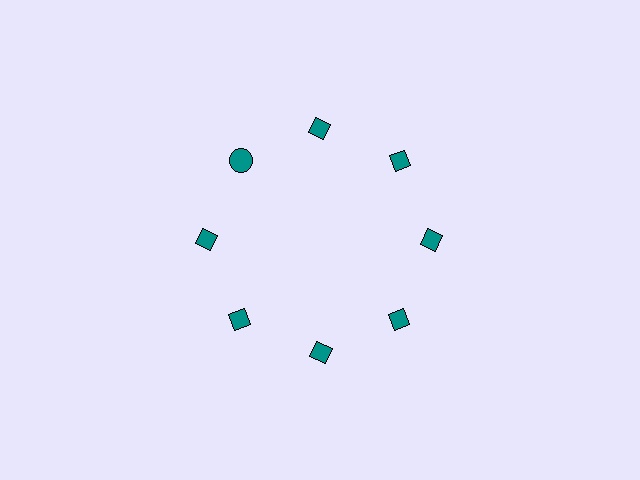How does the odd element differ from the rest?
It has a different shape: circle instead of diamond.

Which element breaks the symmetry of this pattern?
The teal circle at roughly the 10 o'clock position breaks the symmetry. All other shapes are teal diamonds.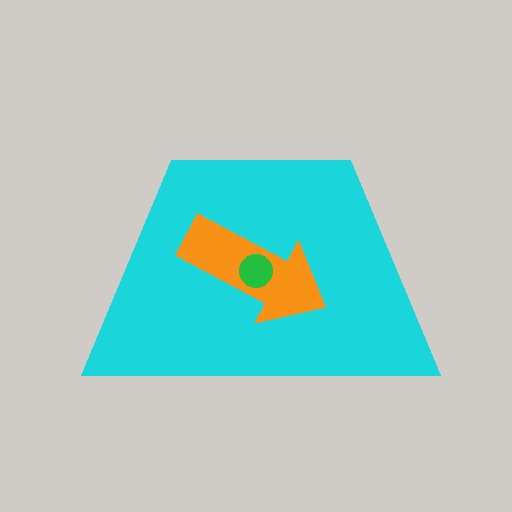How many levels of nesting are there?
3.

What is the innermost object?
The green circle.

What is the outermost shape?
The cyan trapezoid.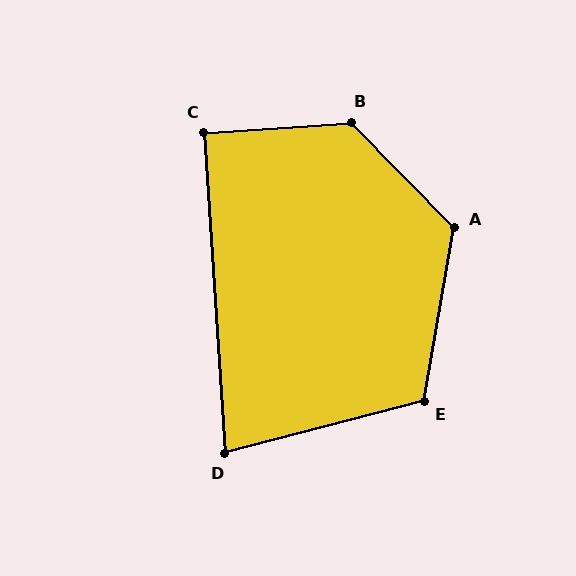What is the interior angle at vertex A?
Approximately 126 degrees (obtuse).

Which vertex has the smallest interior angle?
D, at approximately 79 degrees.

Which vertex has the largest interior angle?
B, at approximately 131 degrees.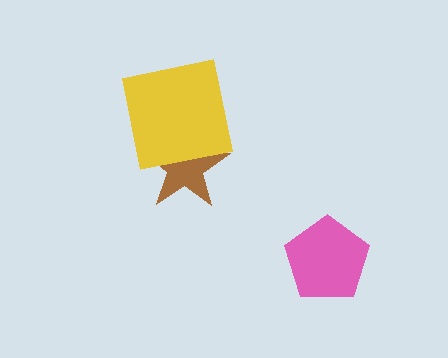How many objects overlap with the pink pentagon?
0 objects overlap with the pink pentagon.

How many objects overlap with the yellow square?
1 object overlaps with the yellow square.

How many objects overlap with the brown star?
1 object overlaps with the brown star.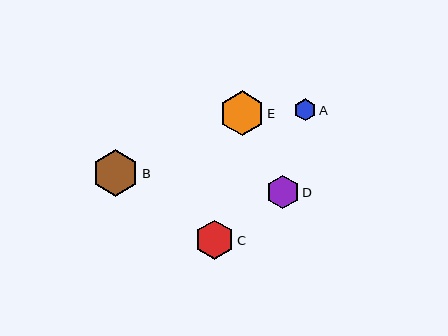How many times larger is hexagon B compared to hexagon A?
Hexagon B is approximately 2.1 times the size of hexagon A.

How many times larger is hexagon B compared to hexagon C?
Hexagon B is approximately 1.2 times the size of hexagon C.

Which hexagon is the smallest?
Hexagon A is the smallest with a size of approximately 22 pixels.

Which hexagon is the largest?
Hexagon B is the largest with a size of approximately 47 pixels.